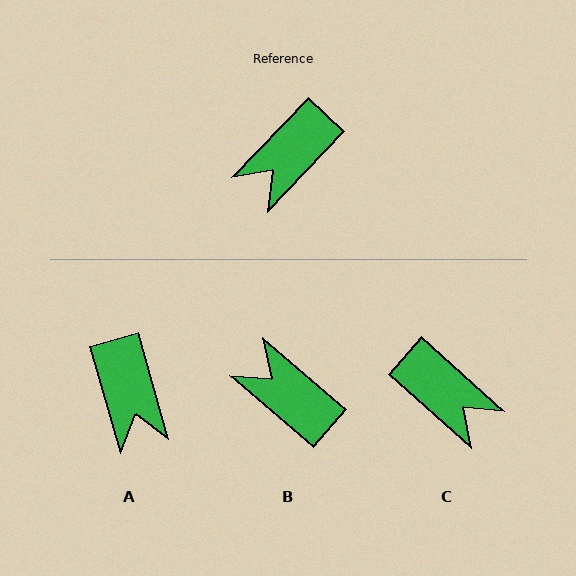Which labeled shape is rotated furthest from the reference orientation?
C, about 92 degrees away.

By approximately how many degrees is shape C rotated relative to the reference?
Approximately 92 degrees counter-clockwise.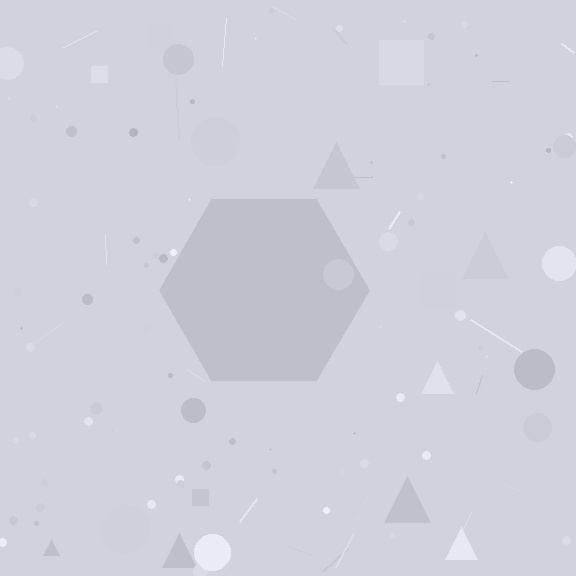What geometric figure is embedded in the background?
A hexagon is embedded in the background.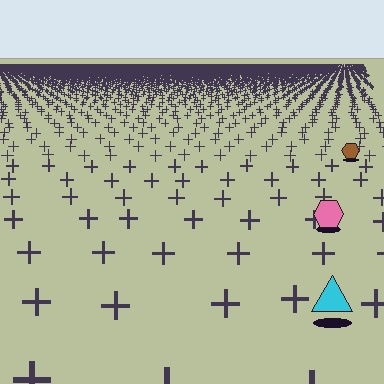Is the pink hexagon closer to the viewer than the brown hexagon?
Yes. The pink hexagon is closer — you can tell from the texture gradient: the ground texture is coarser near it.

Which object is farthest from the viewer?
The brown hexagon is farthest from the viewer. It appears smaller and the ground texture around it is denser.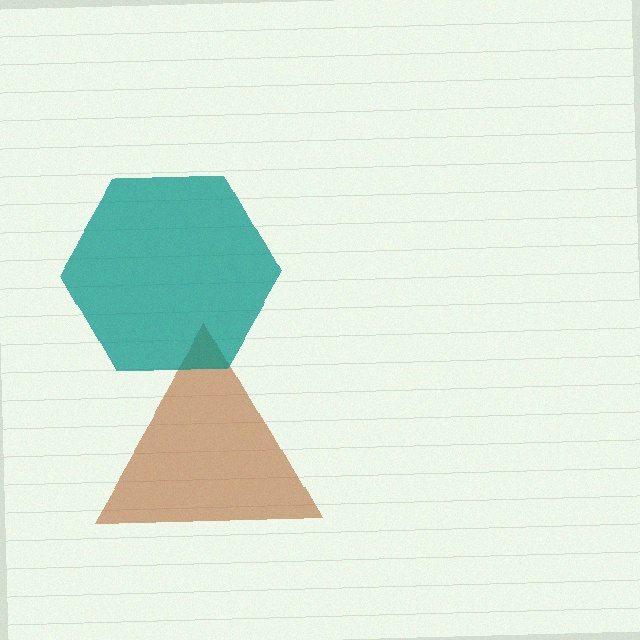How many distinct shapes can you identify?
There are 2 distinct shapes: a brown triangle, a teal hexagon.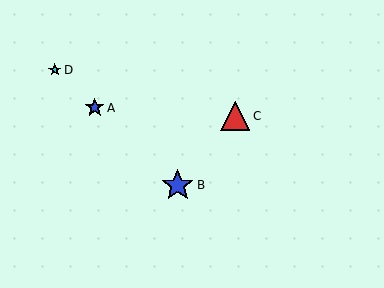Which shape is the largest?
The blue star (labeled B) is the largest.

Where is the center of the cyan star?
The center of the cyan star is at (55, 70).